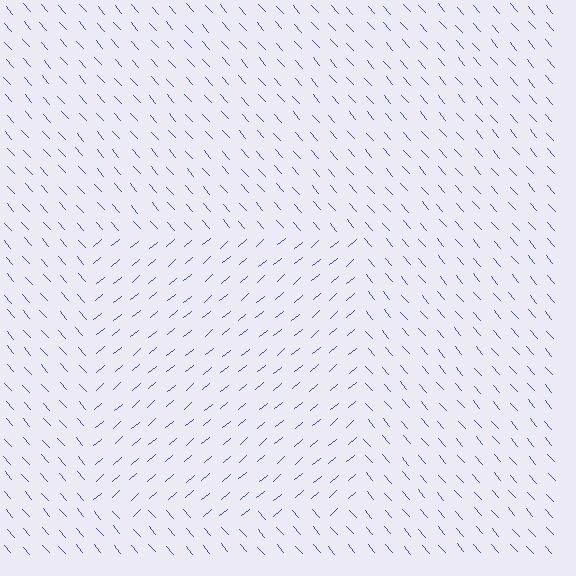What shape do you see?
I see a rectangle.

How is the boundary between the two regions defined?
The boundary is defined purely by a change in line orientation (approximately 89 degrees difference). All lines are the same color and thickness.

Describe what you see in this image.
The image is filled with small blue line segments. A rectangle region in the image has lines oriented differently from the surrounding lines, creating a visible texture boundary.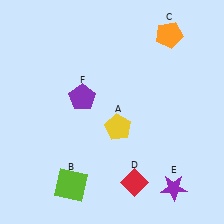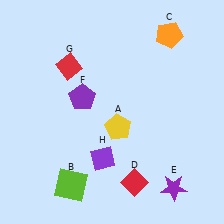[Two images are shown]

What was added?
A red diamond (G), a purple diamond (H) were added in Image 2.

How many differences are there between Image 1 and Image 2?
There are 2 differences between the two images.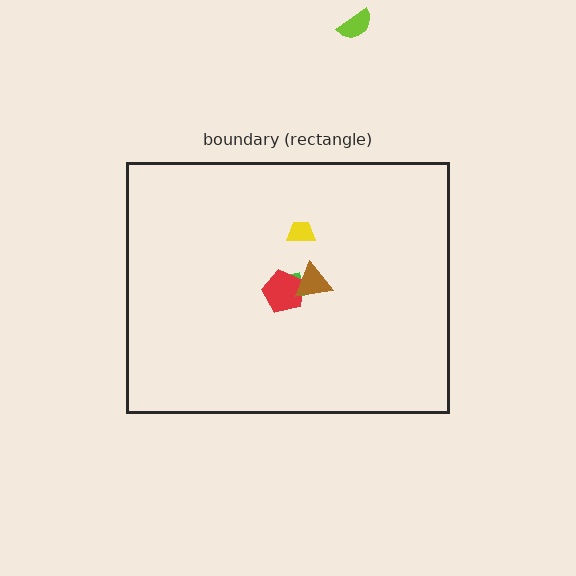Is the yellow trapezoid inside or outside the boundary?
Inside.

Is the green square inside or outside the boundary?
Inside.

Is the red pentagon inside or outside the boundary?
Inside.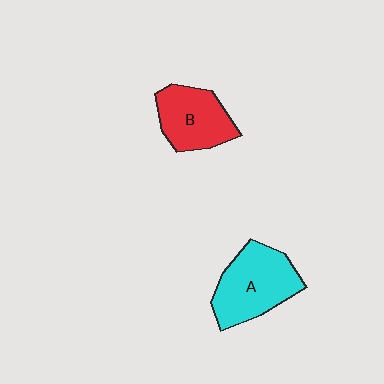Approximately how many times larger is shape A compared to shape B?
Approximately 1.2 times.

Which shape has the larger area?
Shape A (cyan).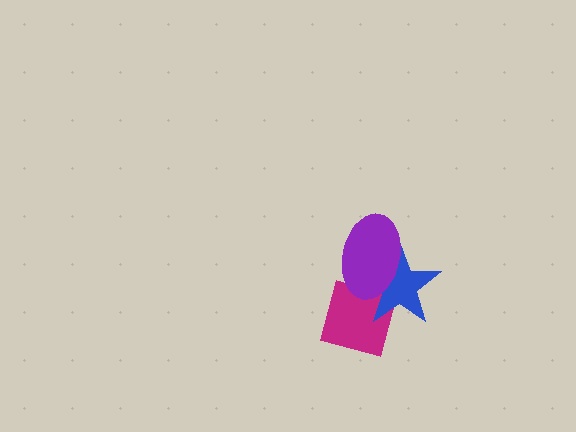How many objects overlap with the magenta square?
2 objects overlap with the magenta square.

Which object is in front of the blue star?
The purple ellipse is in front of the blue star.